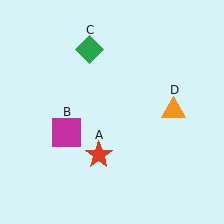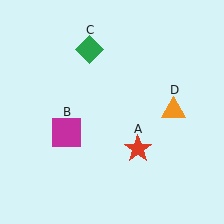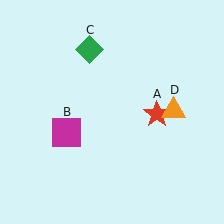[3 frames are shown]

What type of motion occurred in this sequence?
The red star (object A) rotated counterclockwise around the center of the scene.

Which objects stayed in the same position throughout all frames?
Magenta square (object B) and green diamond (object C) and orange triangle (object D) remained stationary.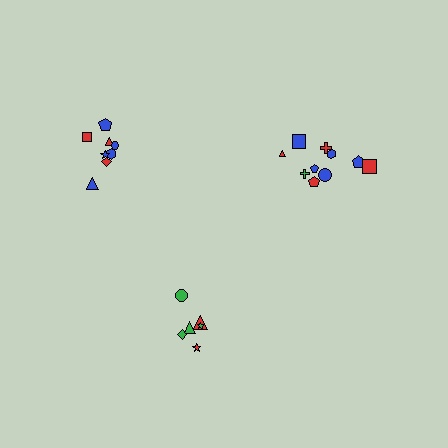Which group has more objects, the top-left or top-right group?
The top-right group.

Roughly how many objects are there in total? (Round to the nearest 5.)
Roughly 25 objects in total.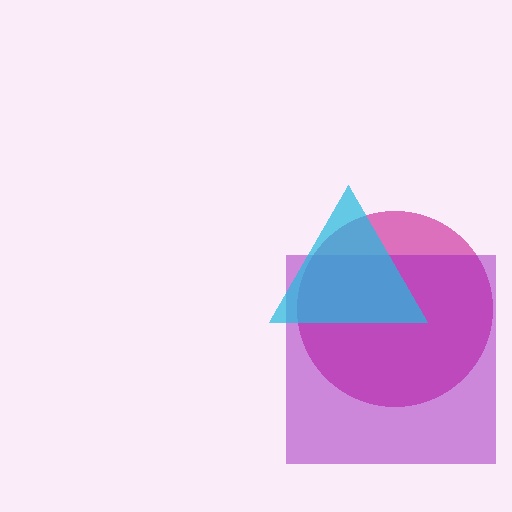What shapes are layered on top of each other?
The layered shapes are: a magenta circle, a purple square, a cyan triangle.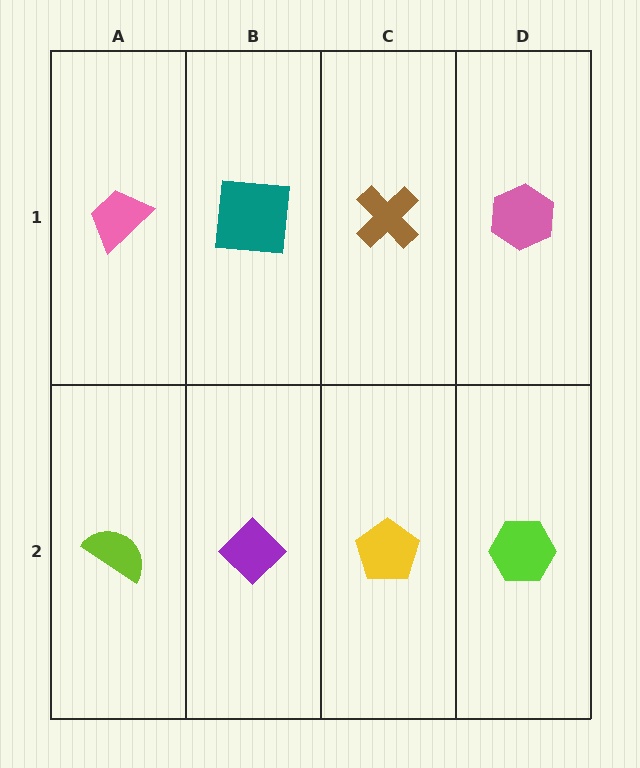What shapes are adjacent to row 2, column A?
A pink trapezoid (row 1, column A), a purple diamond (row 2, column B).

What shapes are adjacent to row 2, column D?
A pink hexagon (row 1, column D), a yellow pentagon (row 2, column C).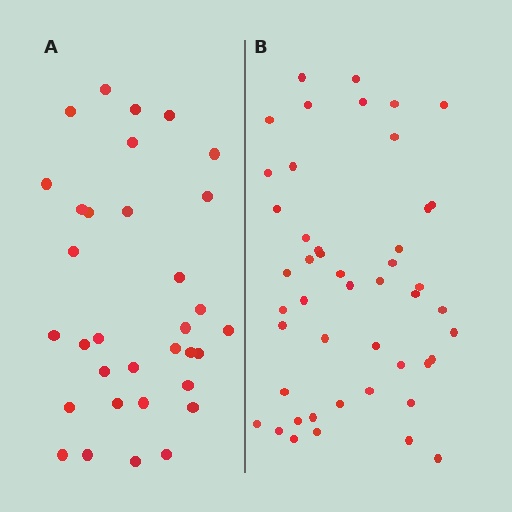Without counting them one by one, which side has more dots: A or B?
Region B (the right region) has more dots.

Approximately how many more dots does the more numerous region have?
Region B has approximately 15 more dots than region A.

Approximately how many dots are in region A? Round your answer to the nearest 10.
About 30 dots. (The exact count is 33, which rounds to 30.)